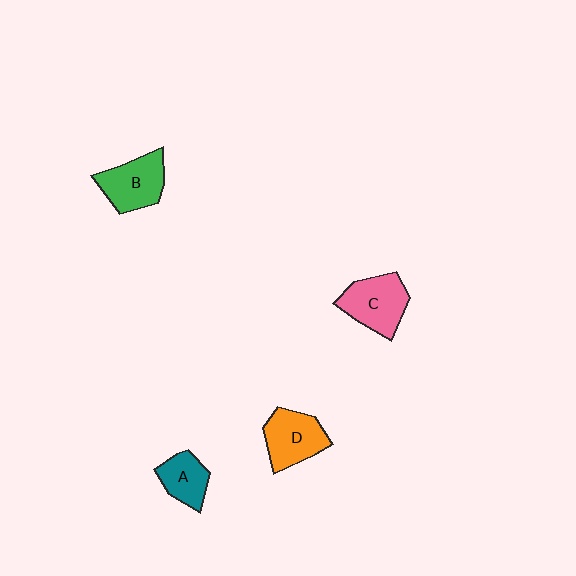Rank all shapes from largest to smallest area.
From largest to smallest: C (pink), B (green), D (orange), A (teal).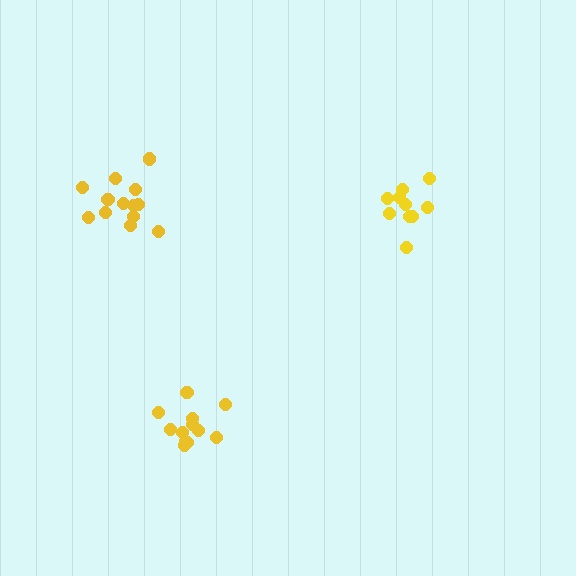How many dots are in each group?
Group 1: 13 dots, Group 2: 12 dots, Group 3: 10 dots (35 total).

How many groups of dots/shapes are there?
There are 3 groups.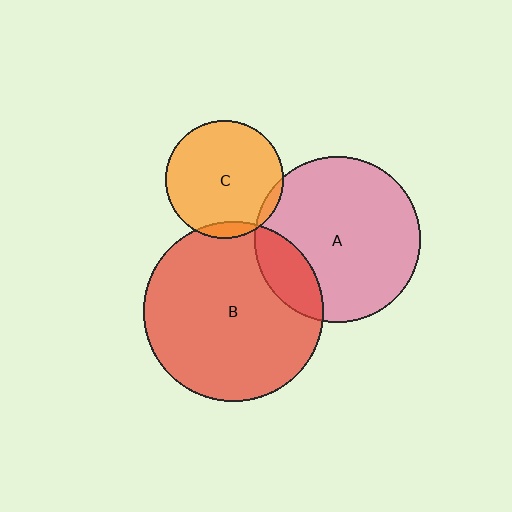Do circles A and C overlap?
Yes.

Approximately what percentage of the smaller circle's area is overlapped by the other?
Approximately 5%.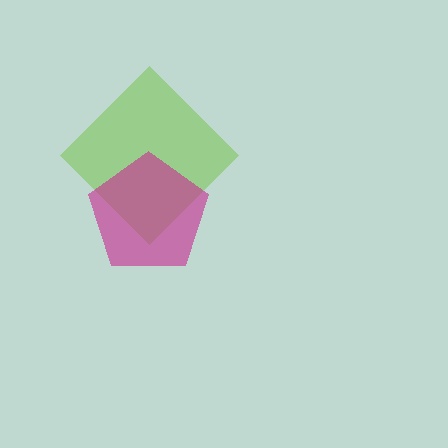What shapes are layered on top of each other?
The layered shapes are: a lime diamond, a magenta pentagon.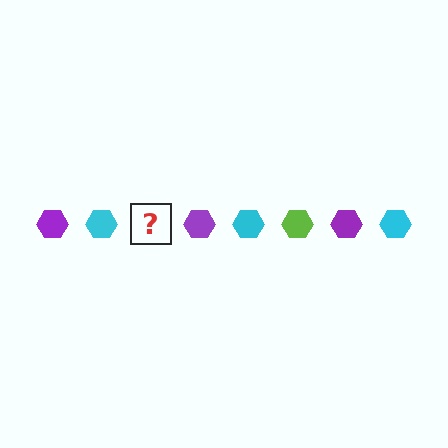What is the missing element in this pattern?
The missing element is a lime hexagon.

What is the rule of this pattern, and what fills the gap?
The rule is that the pattern cycles through purple, cyan, lime hexagons. The gap should be filled with a lime hexagon.